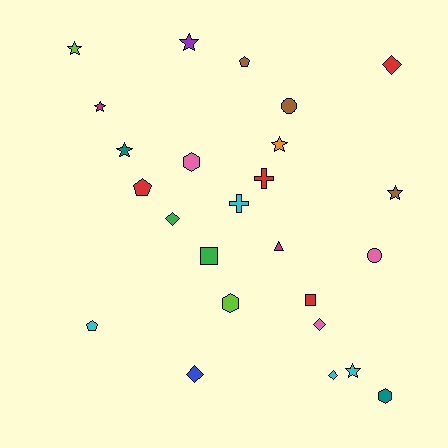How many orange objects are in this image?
There is 1 orange object.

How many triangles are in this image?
There is 1 triangle.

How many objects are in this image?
There are 25 objects.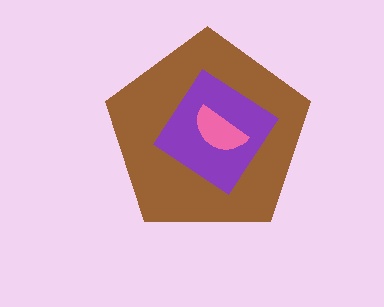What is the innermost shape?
The pink semicircle.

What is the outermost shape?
The brown pentagon.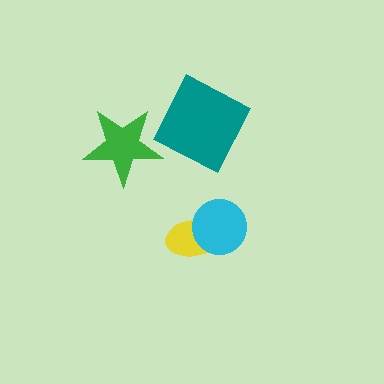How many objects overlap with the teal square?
0 objects overlap with the teal square.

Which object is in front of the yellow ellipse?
The cyan circle is in front of the yellow ellipse.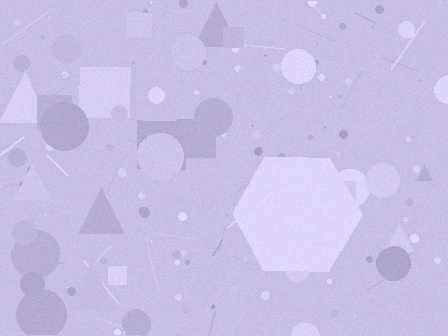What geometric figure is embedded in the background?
A hexagon is embedded in the background.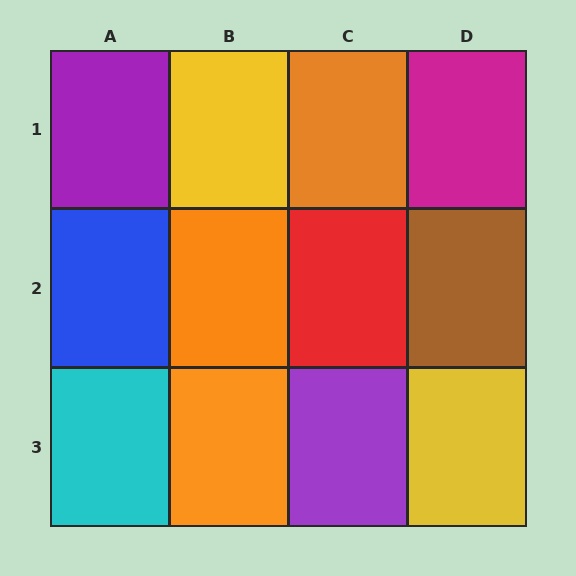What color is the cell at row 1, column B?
Yellow.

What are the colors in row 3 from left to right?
Cyan, orange, purple, yellow.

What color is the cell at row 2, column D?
Brown.